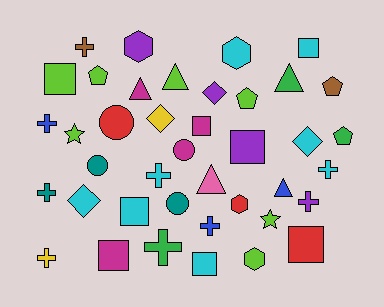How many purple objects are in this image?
There are 4 purple objects.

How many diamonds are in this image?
There are 4 diamonds.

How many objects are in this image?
There are 40 objects.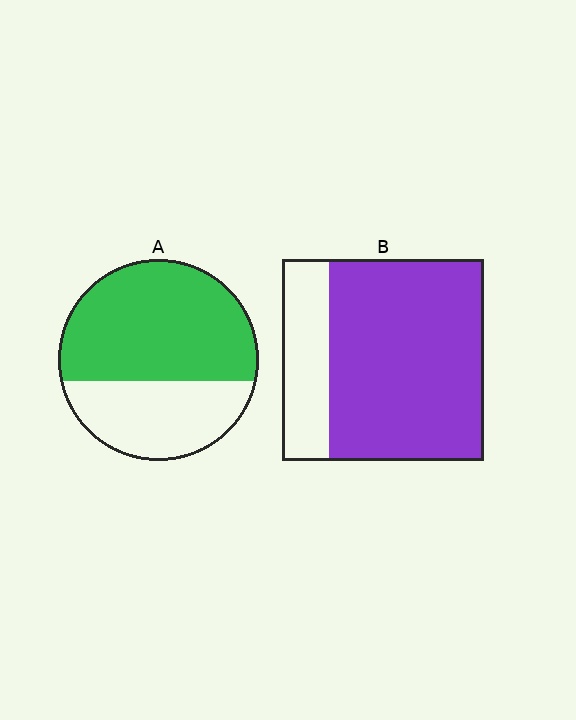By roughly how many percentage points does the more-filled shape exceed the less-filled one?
By roughly 15 percentage points (B over A).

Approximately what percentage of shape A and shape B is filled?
A is approximately 65% and B is approximately 75%.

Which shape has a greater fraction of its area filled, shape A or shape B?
Shape B.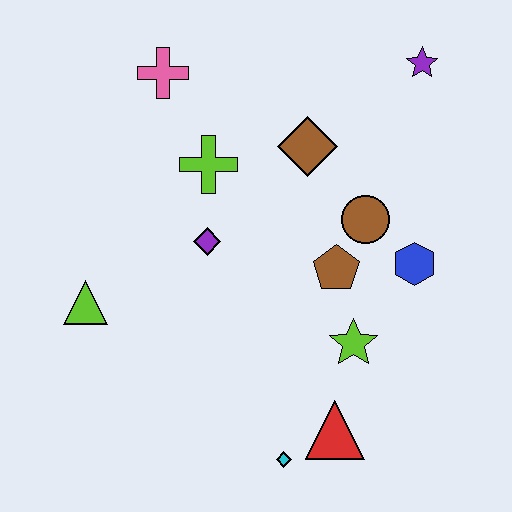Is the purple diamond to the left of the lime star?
Yes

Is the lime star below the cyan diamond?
No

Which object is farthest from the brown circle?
The lime triangle is farthest from the brown circle.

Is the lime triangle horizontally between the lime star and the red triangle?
No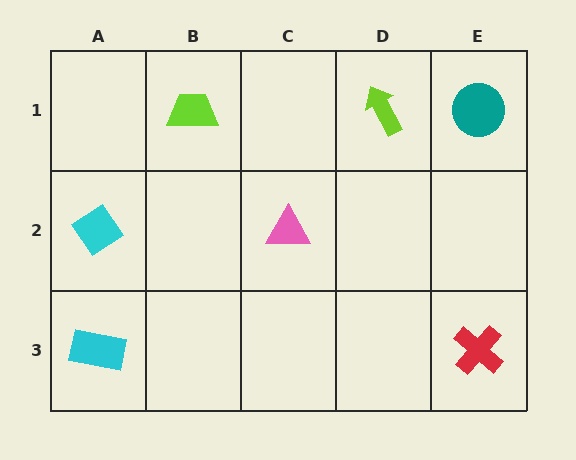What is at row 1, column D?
A lime arrow.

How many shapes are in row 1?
3 shapes.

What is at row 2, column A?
A cyan diamond.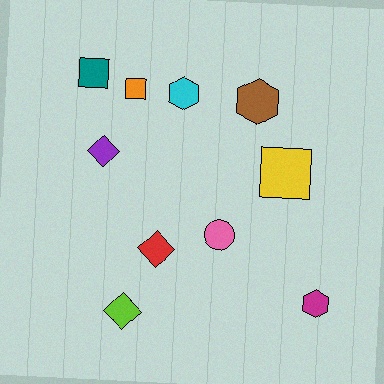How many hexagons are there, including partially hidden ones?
There are 3 hexagons.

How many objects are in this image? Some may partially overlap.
There are 10 objects.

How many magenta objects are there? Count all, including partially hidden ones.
There is 1 magenta object.